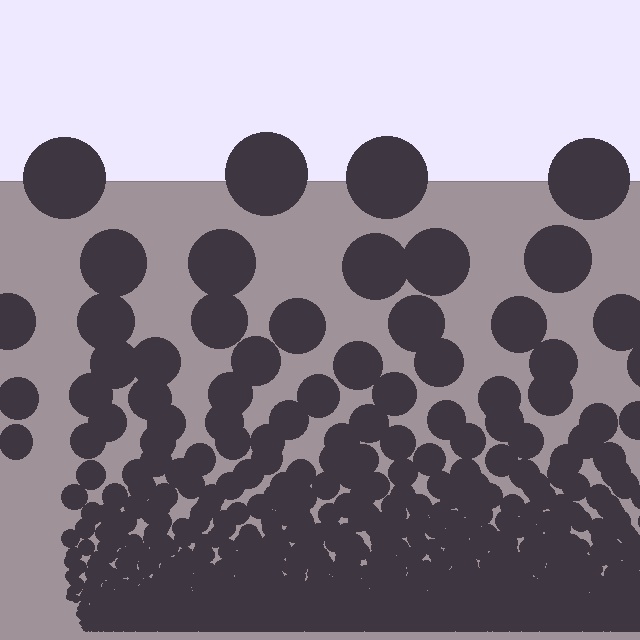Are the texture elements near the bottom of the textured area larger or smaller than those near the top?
Smaller. The gradient is inverted — elements near the bottom are smaller and denser.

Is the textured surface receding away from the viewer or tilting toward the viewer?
The surface appears to tilt toward the viewer. Texture elements get larger and sparser toward the top.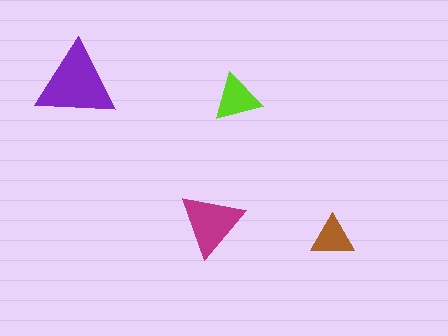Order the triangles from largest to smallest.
the purple one, the magenta one, the lime one, the brown one.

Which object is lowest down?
The brown triangle is bottommost.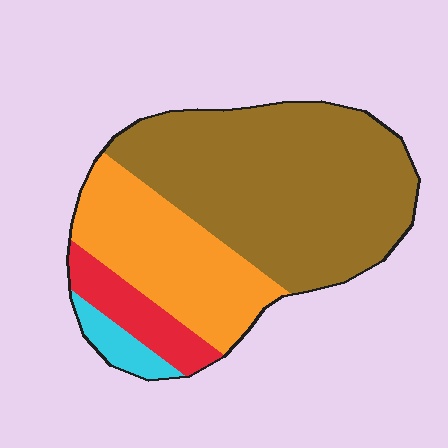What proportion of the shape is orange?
Orange covers roughly 30% of the shape.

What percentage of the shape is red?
Red takes up less than a sixth of the shape.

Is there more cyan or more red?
Red.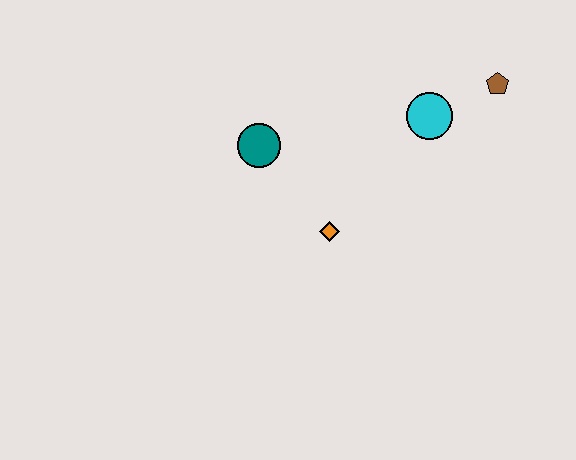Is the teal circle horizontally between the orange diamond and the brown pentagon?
No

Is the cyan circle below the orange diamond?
No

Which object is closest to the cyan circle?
The brown pentagon is closest to the cyan circle.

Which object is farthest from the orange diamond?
The brown pentagon is farthest from the orange diamond.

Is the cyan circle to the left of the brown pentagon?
Yes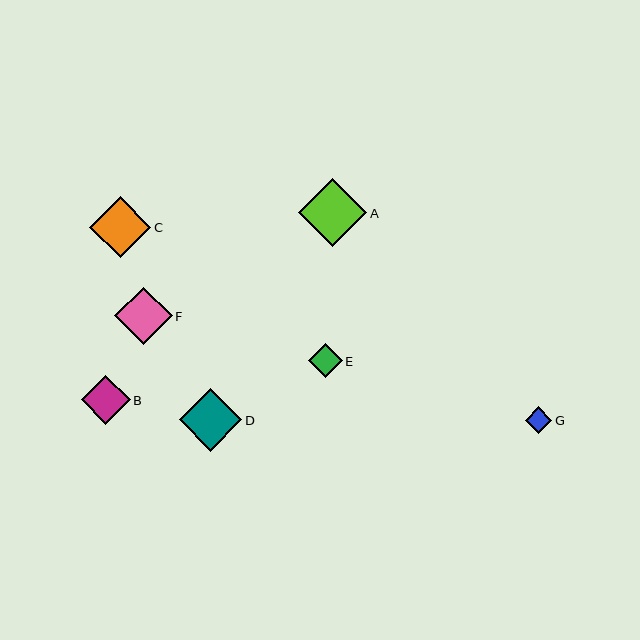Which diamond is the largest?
Diamond A is the largest with a size of approximately 69 pixels.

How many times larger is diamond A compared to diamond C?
Diamond A is approximately 1.1 times the size of diamond C.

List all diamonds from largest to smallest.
From largest to smallest: A, D, C, F, B, E, G.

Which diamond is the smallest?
Diamond G is the smallest with a size of approximately 26 pixels.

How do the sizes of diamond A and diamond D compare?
Diamond A and diamond D are approximately the same size.